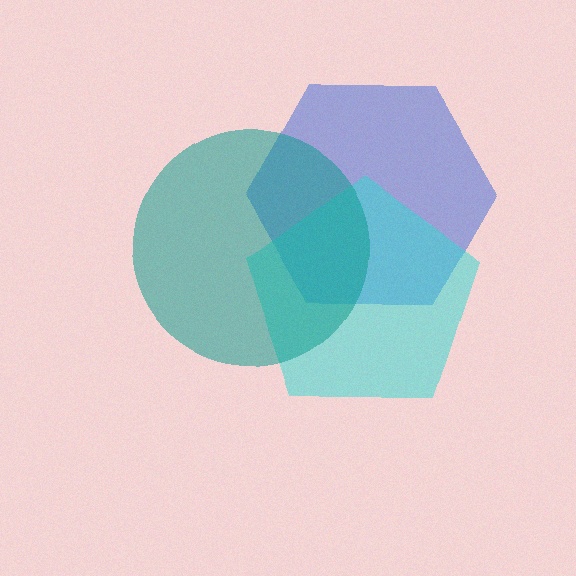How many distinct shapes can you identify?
There are 3 distinct shapes: a blue hexagon, a cyan pentagon, a teal circle.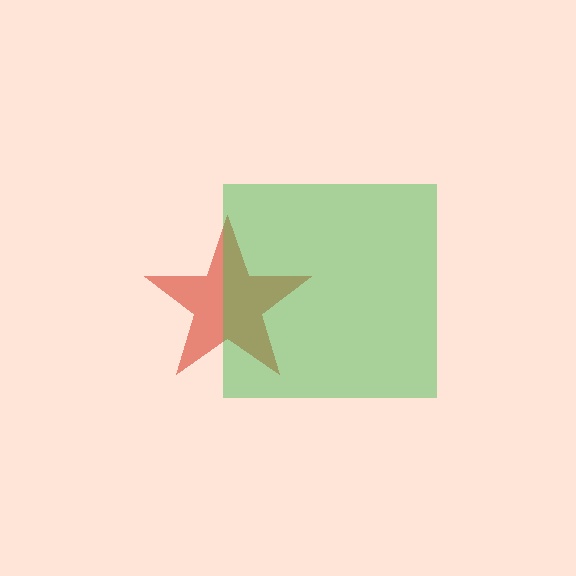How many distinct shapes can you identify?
There are 2 distinct shapes: a red star, a green square.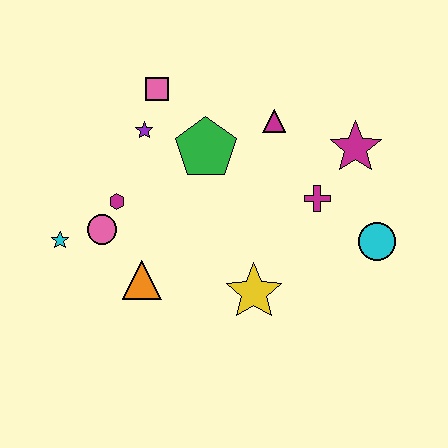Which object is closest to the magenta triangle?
The green pentagon is closest to the magenta triangle.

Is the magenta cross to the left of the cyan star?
No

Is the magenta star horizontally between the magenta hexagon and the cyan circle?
Yes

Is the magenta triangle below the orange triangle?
No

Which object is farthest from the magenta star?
The cyan star is farthest from the magenta star.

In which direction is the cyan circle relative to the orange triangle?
The cyan circle is to the right of the orange triangle.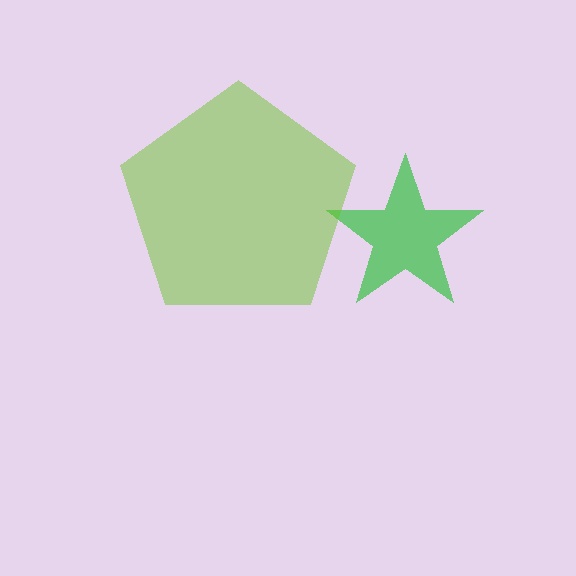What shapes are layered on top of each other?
The layered shapes are: a green star, a lime pentagon.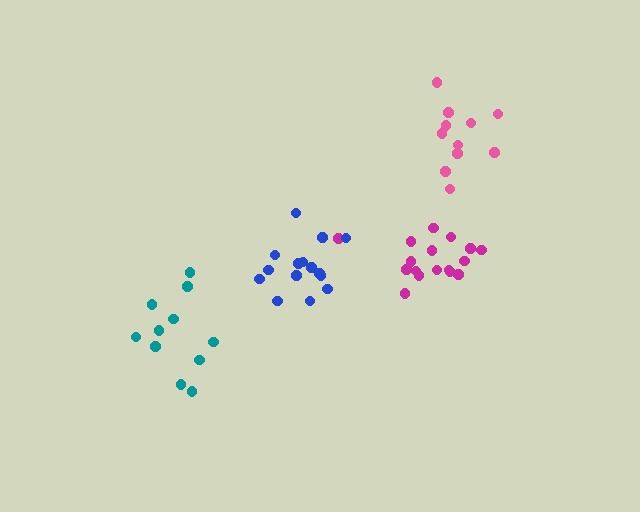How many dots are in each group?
Group 1: 11 dots, Group 2: 17 dots, Group 3: 11 dots, Group 4: 15 dots (54 total).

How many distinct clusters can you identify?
There are 4 distinct clusters.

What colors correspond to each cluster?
The clusters are colored: pink, magenta, teal, blue.